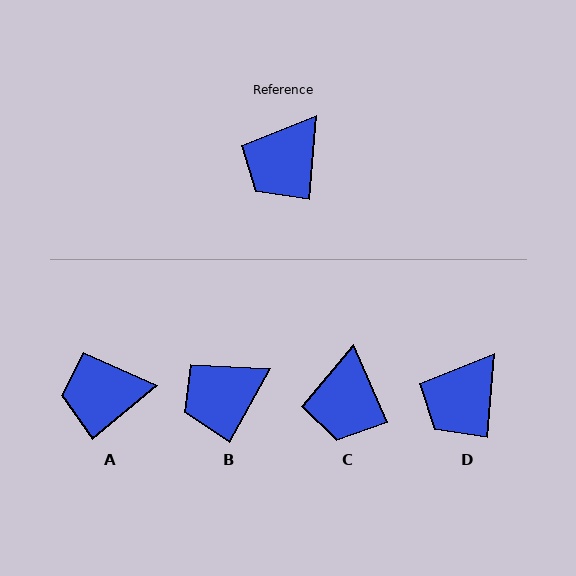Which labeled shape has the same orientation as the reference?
D.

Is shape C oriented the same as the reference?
No, it is off by about 29 degrees.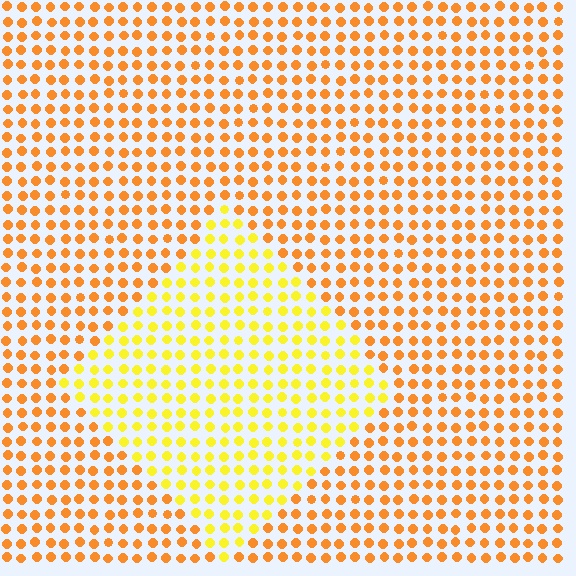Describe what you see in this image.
The image is filled with small orange elements in a uniform arrangement. A diamond-shaped region is visible where the elements are tinted to a slightly different hue, forming a subtle color boundary.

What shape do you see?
I see a diamond.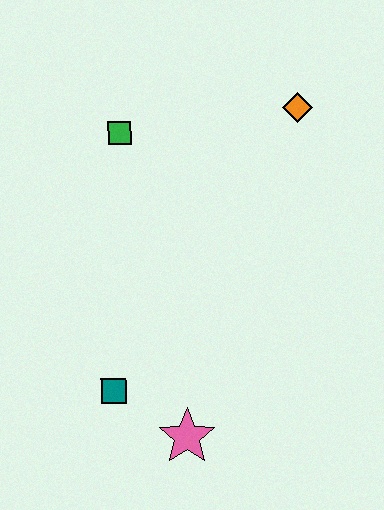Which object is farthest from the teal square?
The orange diamond is farthest from the teal square.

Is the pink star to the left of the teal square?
No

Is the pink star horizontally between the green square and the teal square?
No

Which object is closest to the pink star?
The teal square is closest to the pink star.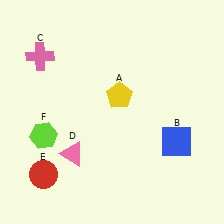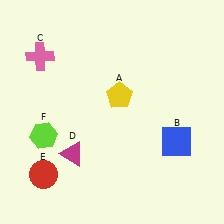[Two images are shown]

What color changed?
The triangle (D) changed from pink in Image 1 to magenta in Image 2.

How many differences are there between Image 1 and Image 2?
There is 1 difference between the two images.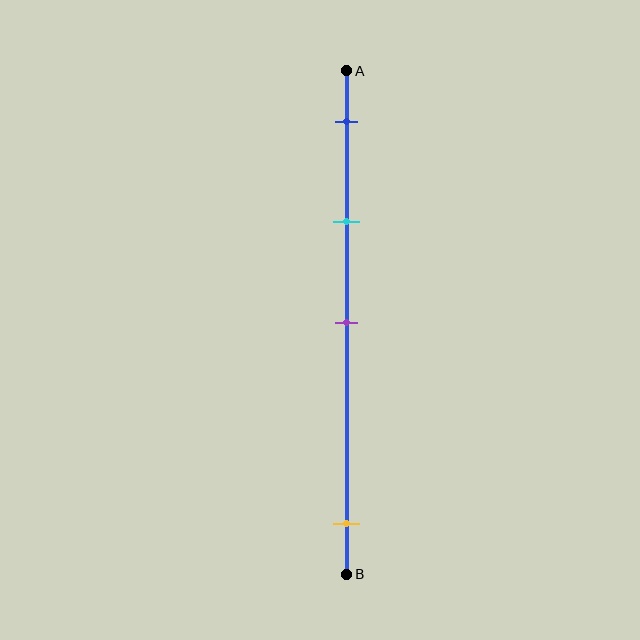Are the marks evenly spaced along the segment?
No, the marks are not evenly spaced.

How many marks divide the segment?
There are 4 marks dividing the segment.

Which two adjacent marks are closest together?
The blue and cyan marks are the closest adjacent pair.